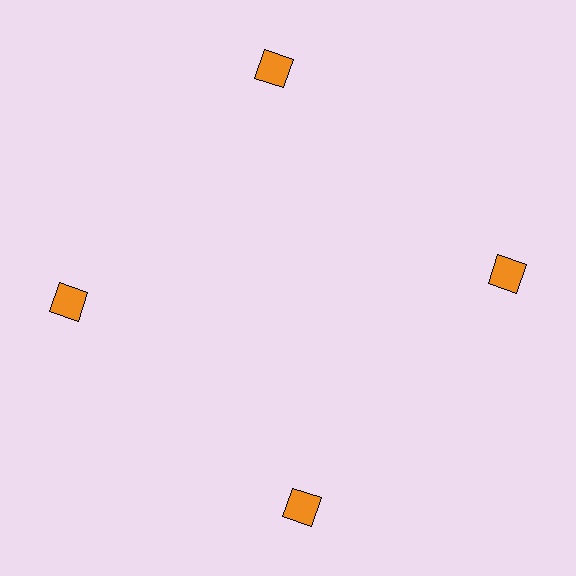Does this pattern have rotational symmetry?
Yes, this pattern has 4-fold rotational symmetry. It looks the same after rotating 90 degrees around the center.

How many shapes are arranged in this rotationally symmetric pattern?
There are 4 shapes, arranged in 4 groups of 1.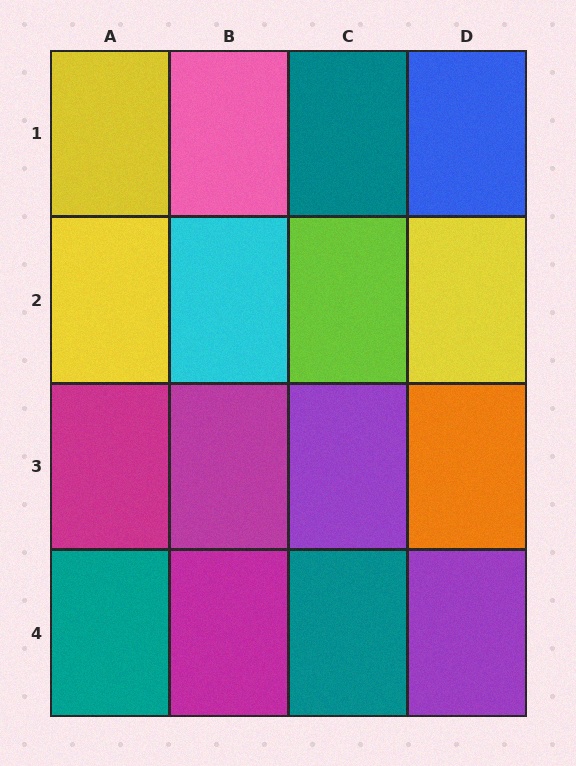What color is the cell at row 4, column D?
Purple.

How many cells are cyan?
1 cell is cyan.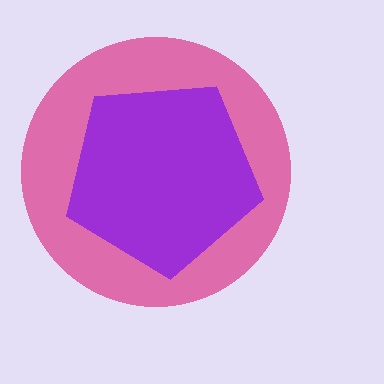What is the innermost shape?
The purple pentagon.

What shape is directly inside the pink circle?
The purple pentagon.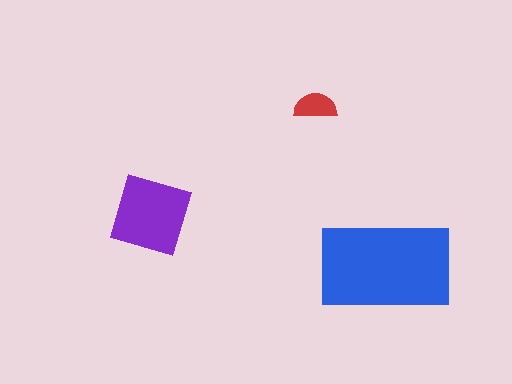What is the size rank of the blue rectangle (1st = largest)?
1st.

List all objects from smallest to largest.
The red semicircle, the purple diamond, the blue rectangle.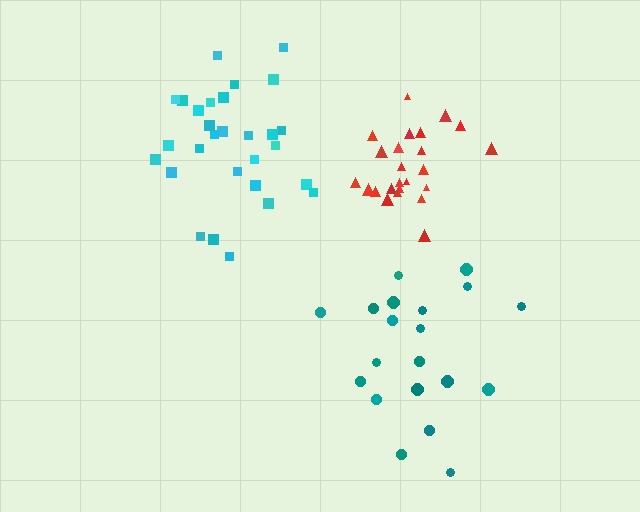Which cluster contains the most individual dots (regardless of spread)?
Cyan (29).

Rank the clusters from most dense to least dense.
red, cyan, teal.